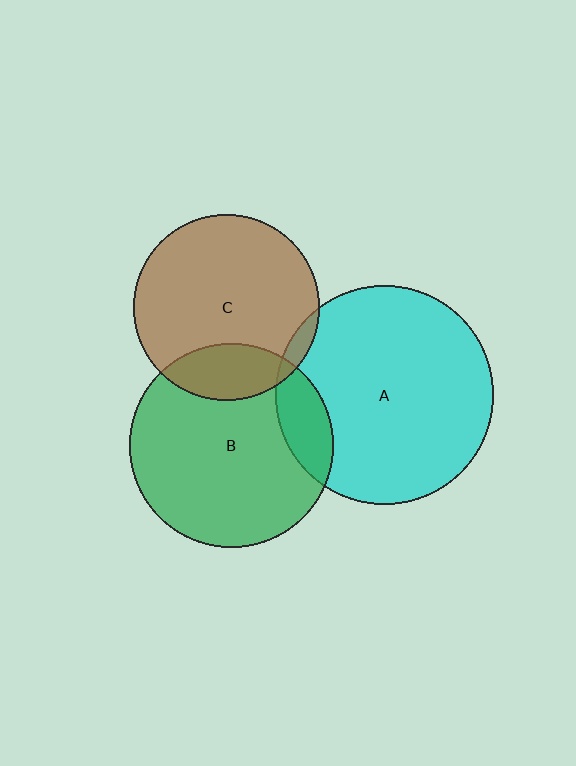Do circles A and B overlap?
Yes.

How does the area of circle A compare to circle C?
Approximately 1.4 times.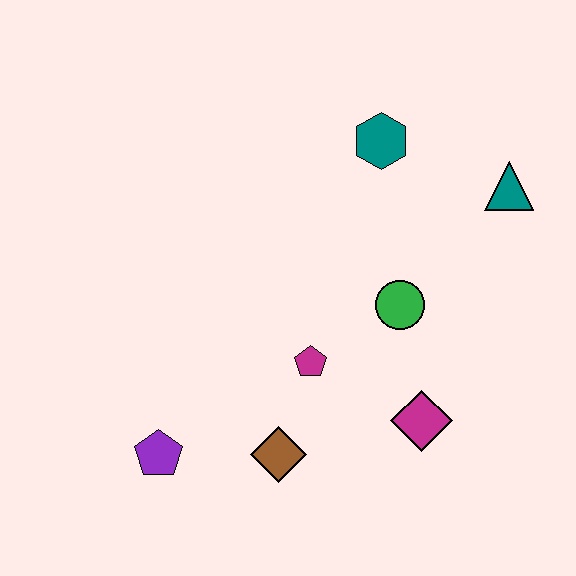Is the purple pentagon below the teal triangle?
Yes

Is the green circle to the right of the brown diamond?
Yes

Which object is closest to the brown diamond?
The magenta pentagon is closest to the brown diamond.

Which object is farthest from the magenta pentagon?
The teal triangle is farthest from the magenta pentagon.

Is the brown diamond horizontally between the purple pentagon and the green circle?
Yes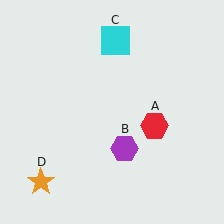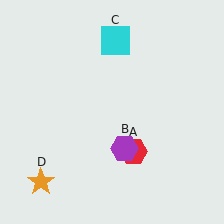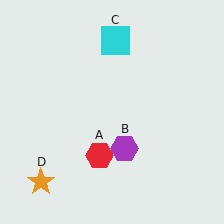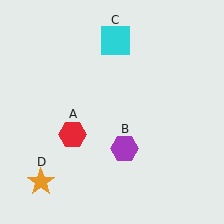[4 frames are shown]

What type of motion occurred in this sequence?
The red hexagon (object A) rotated clockwise around the center of the scene.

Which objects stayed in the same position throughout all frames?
Purple hexagon (object B) and cyan square (object C) and orange star (object D) remained stationary.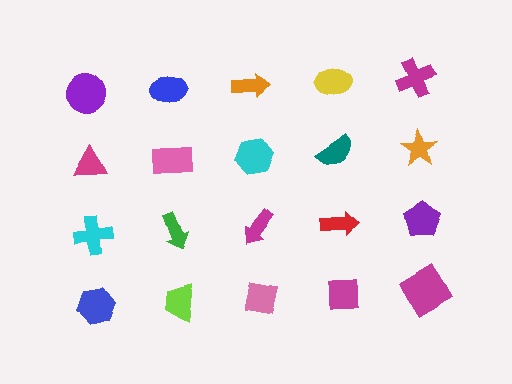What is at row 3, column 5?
A purple pentagon.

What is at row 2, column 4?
A teal semicircle.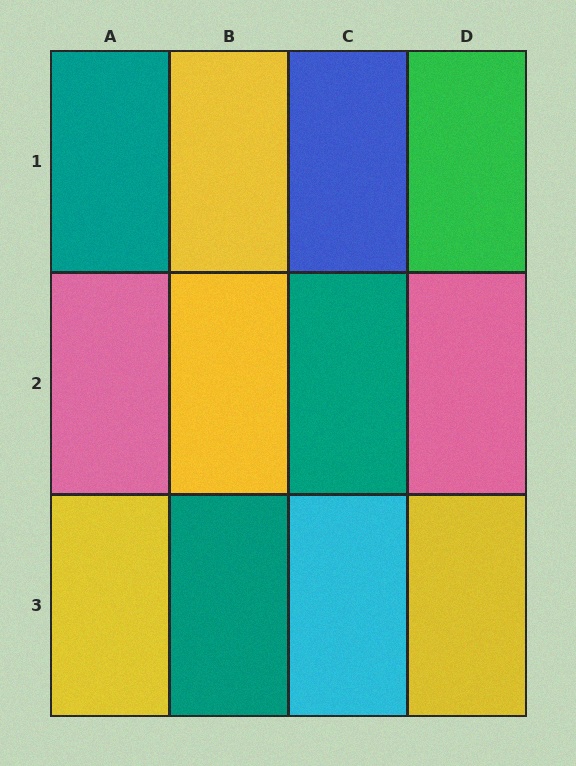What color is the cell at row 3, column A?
Yellow.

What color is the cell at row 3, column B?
Teal.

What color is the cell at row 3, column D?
Yellow.